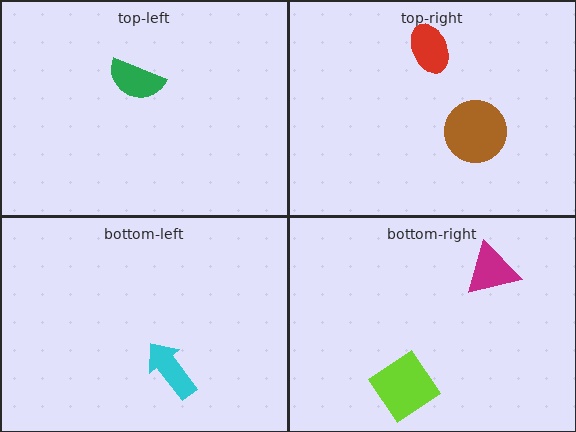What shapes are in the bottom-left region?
The cyan arrow.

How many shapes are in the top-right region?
2.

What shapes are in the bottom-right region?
The lime diamond, the magenta triangle.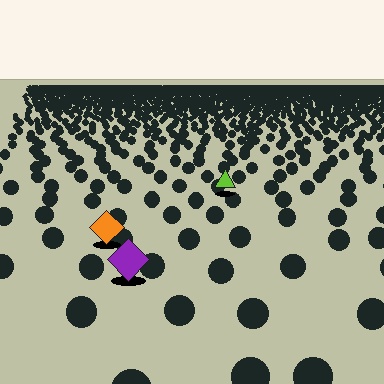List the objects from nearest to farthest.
From nearest to farthest: the purple diamond, the orange diamond, the lime triangle.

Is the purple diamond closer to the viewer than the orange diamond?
Yes. The purple diamond is closer — you can tell from the texture gradient: the ground texture is coarser near it.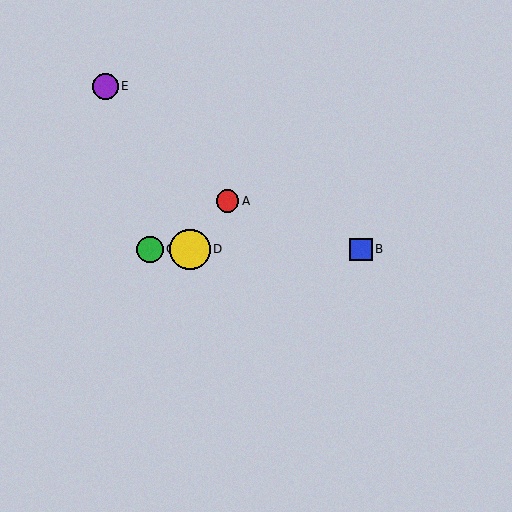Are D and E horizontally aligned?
No, D is at y≈249 and E is at y≈87.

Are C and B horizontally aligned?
Yes, both are at y≈249.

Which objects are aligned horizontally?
Objects B, C, D are aligned horizontally.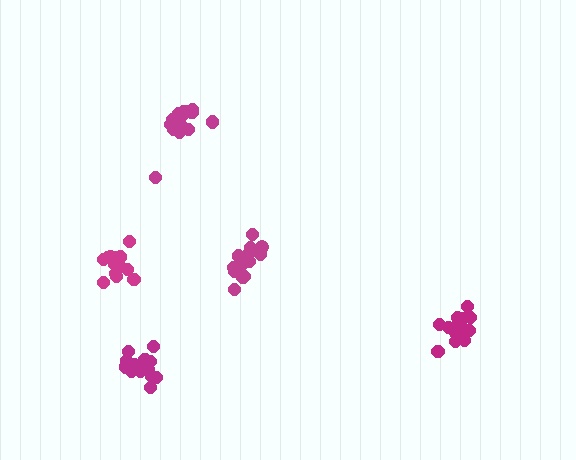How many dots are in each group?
Group 1: 16 dots, Group 2: 16 dots, Group 3: 16 dots, Group 4: 18 dots, Group 5: 16 dots (82 total).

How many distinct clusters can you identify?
There are 5 distinct clusters.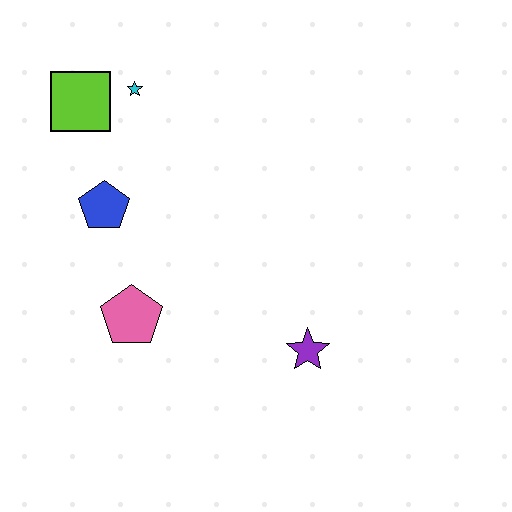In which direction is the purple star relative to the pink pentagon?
The purple star is to the right of the pink pentagon.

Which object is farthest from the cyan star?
The purple star is farthest from the cyan star.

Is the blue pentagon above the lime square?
No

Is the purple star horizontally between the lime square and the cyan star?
No